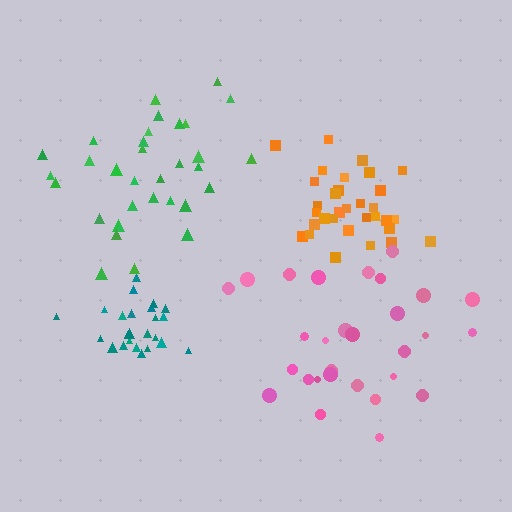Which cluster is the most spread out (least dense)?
Pink.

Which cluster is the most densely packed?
Teal.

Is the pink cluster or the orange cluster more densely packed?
Orange.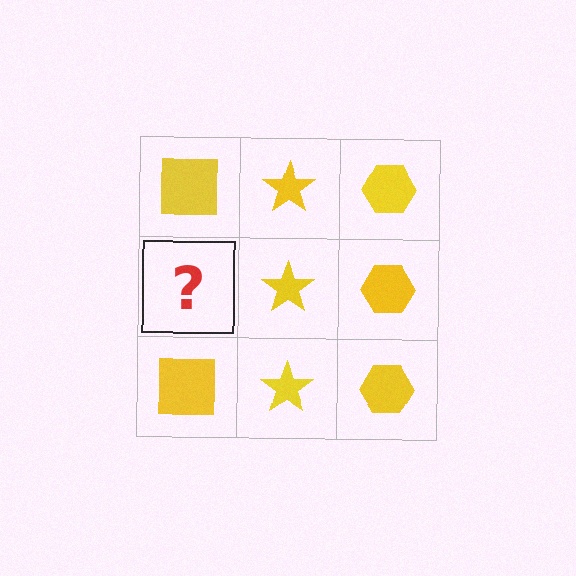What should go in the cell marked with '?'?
The missing cell should contain a yellow square.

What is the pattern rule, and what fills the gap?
The rule is that each column has a consistent shape. The gap should be filled with a yellow square.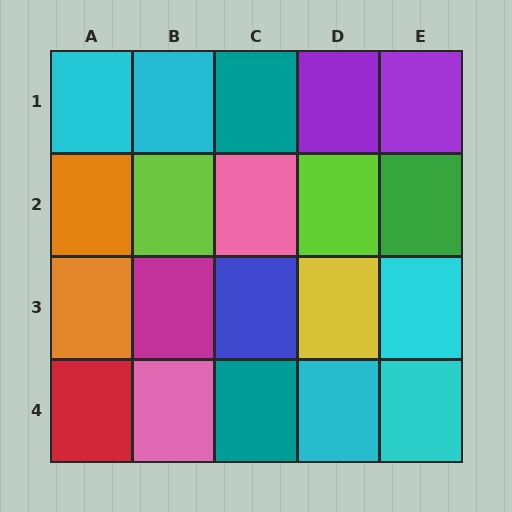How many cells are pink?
2 cells are pink.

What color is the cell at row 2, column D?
Lime.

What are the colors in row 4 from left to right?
Red, pink, teal, cyan, cyan.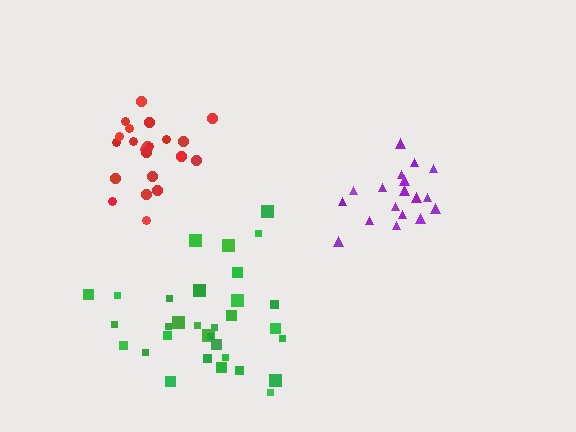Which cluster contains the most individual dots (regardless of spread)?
Green (32).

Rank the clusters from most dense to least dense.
red, purple, green.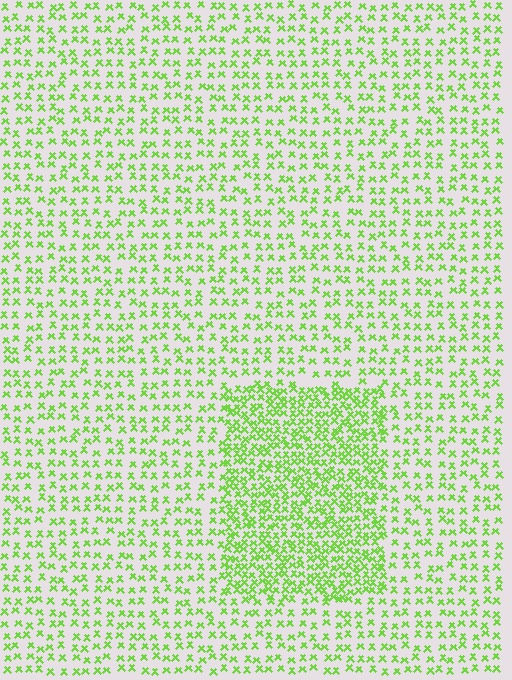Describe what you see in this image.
The image contains small lime elements arranged at two different densities. A rectangle-shaped region is visible where the elements are more densely packed than the surrounding area.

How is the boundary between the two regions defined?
The boundary is defined by a change in element density (approximately 2.0x ratio). All elements are the same color, size, and shape.